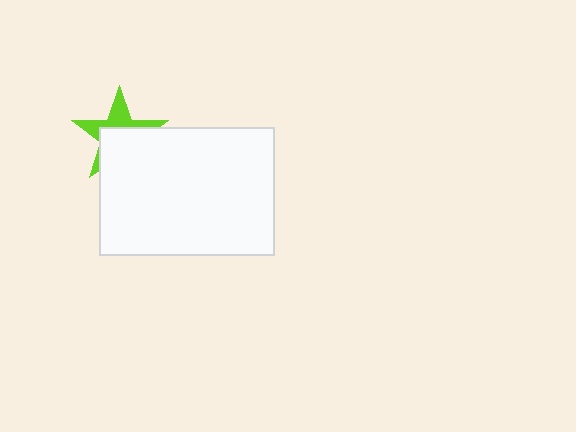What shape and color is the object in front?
The object in front is a white rectangle.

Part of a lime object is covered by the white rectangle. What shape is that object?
It is a star.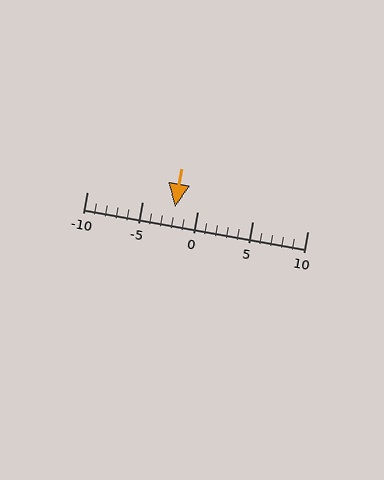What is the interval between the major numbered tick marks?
The major tick marks are spaced 5 units apart.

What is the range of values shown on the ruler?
The ruler shows values from -10 to 10.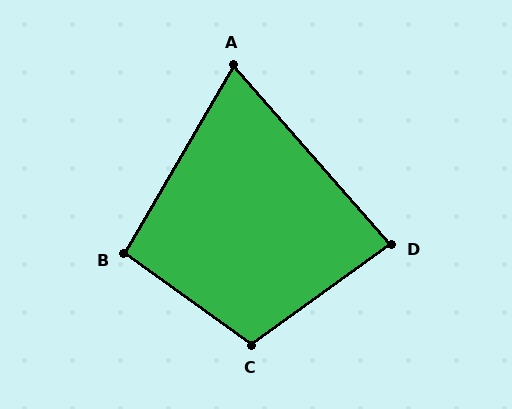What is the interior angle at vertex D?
Approximately 85 degrees (acute).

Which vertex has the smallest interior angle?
A, at approximately 72 degrees.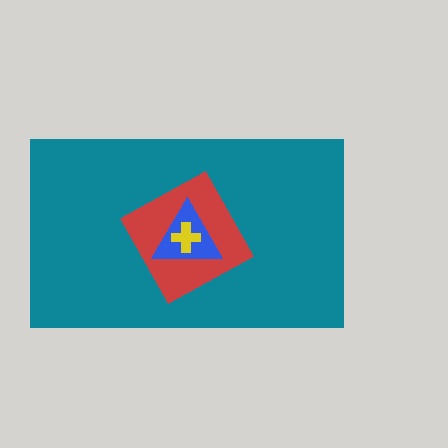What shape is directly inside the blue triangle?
The yellow cross.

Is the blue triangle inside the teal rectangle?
Yes.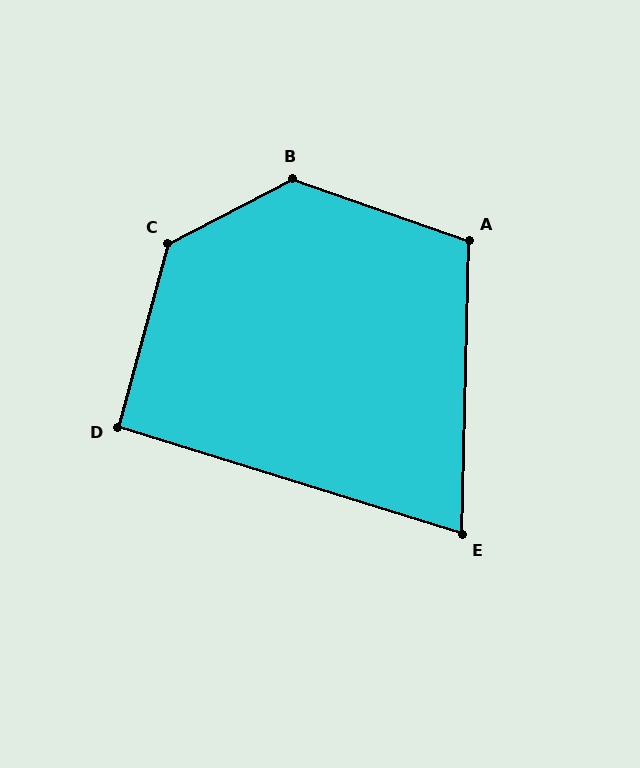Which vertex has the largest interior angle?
B, at approximately 133 degrees.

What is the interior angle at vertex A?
Approximately 108 degrees (obtuse).